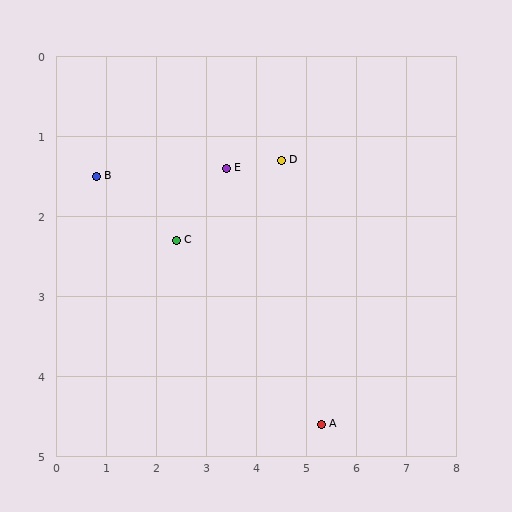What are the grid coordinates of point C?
Point C is at approximately (2.4, 2.3).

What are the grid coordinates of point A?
Point A is at approximately (5.3, 4.6).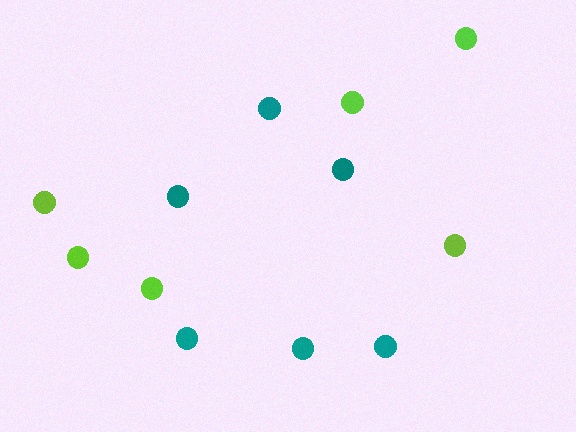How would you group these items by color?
There are 2 groups: one group of teal circles (6) and one group of lime circles (6).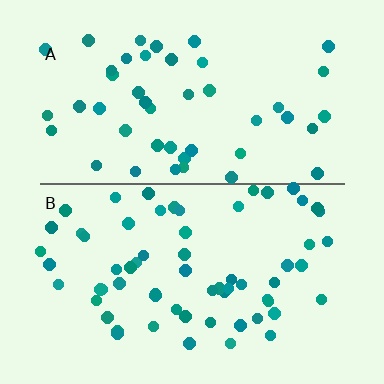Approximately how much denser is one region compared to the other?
Approximately 1.4× — region B over region A.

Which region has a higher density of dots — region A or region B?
B (the bottom).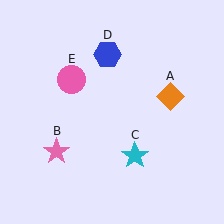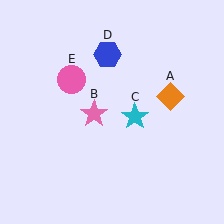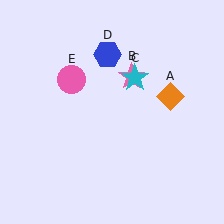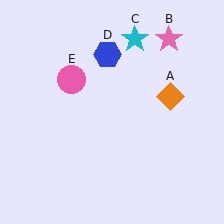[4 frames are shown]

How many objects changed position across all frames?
2 objects changed position: pink star (object B), cyan star (object C).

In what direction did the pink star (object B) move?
The pink star (object B) moved up and to the right.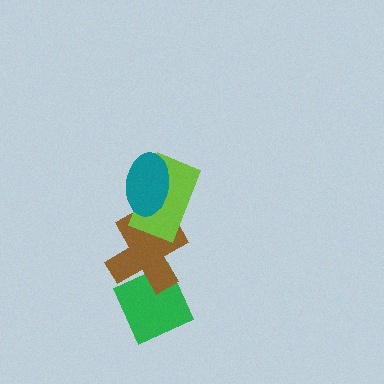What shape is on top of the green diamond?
The brown cross is on top of the green diamond.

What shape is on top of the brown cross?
The lime rectangle is on top of the brown cross.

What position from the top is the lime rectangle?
The lime rectangle is 2nd from the top.